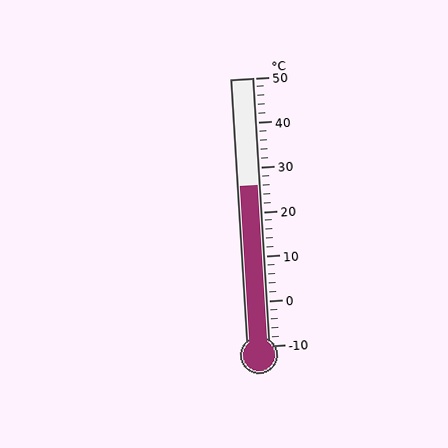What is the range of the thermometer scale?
The thermometer scale ranges from -10°C to 50°C.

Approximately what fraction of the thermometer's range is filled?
The thermometer is filled to approximately 60% of its range.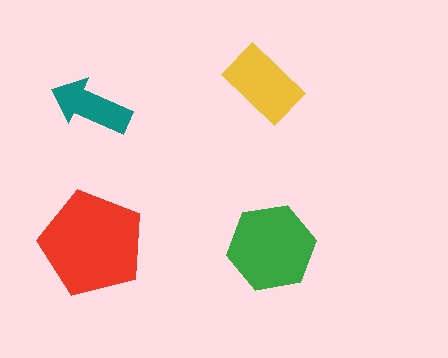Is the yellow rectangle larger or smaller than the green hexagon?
Smaller.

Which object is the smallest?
The teal arrow.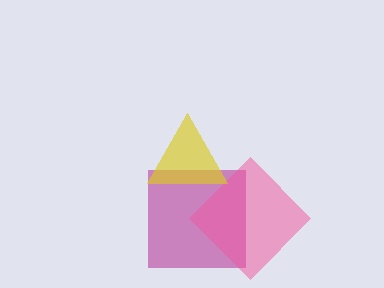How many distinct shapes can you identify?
There are 3 distinct shapes: a magenta square, a pink diamond, a yellow triangle.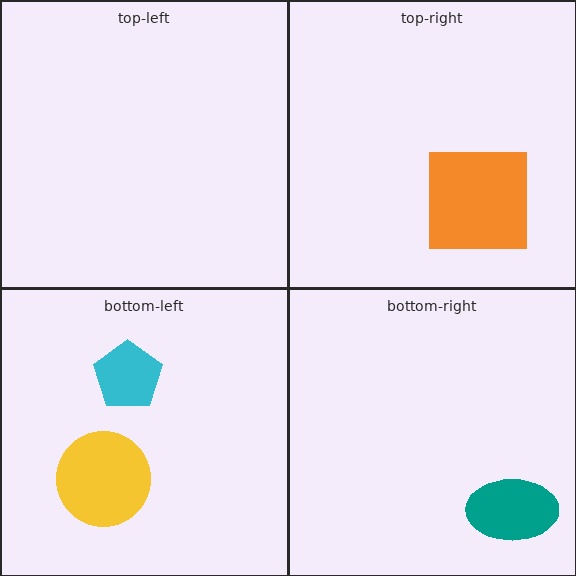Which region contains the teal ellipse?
The bottom-right region.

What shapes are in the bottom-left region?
The cyan pentagon, the yellow circle.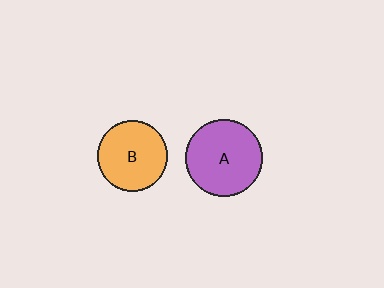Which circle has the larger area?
Circle A (purple).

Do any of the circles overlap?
No, none of the circles overlap.